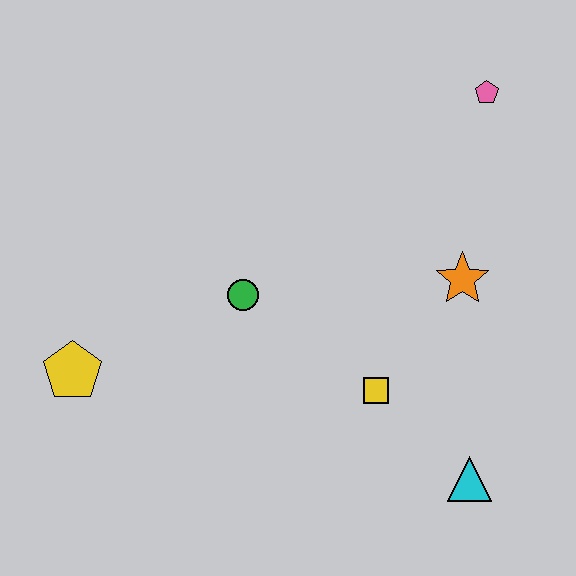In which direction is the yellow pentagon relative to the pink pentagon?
The yellow pentagon is to the left of the pink pentagon.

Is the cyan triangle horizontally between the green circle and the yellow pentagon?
No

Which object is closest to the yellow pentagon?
The green circle is closest to the yellow pentagon.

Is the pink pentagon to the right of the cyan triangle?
Yes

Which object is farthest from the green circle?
The pink pentagon is farthest from the green circle.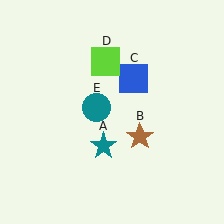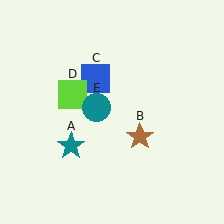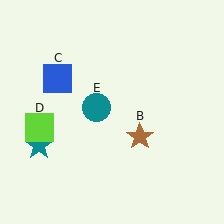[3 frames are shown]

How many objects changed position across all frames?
3 objects changed position: teal star (object A), blue square (object C), lime square (object D).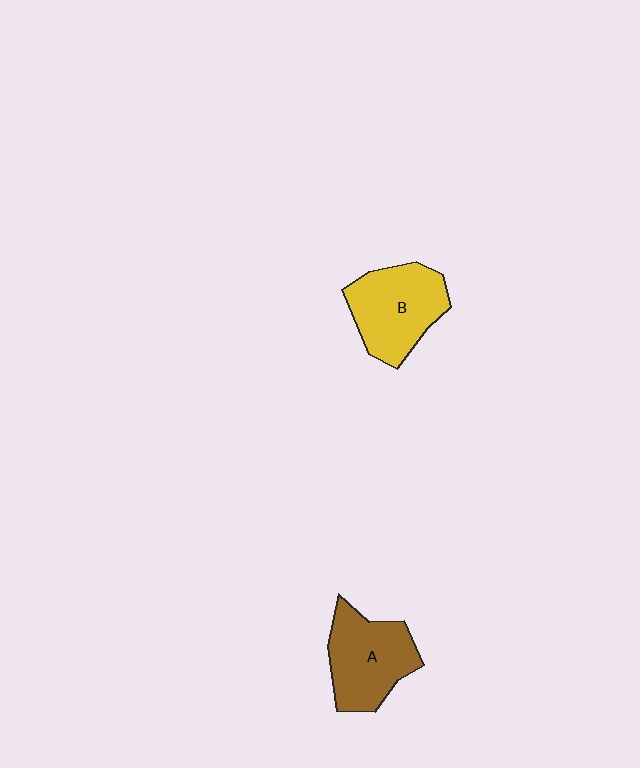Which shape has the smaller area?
Shape A (brown).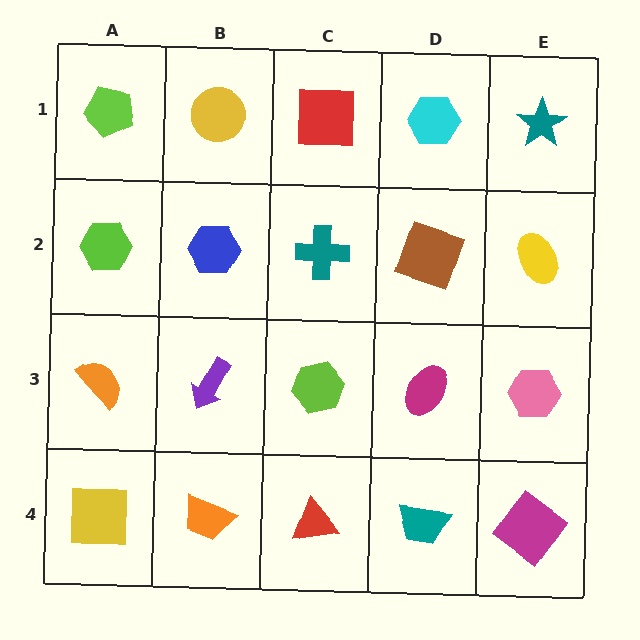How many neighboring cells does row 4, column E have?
2.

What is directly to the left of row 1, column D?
A red square.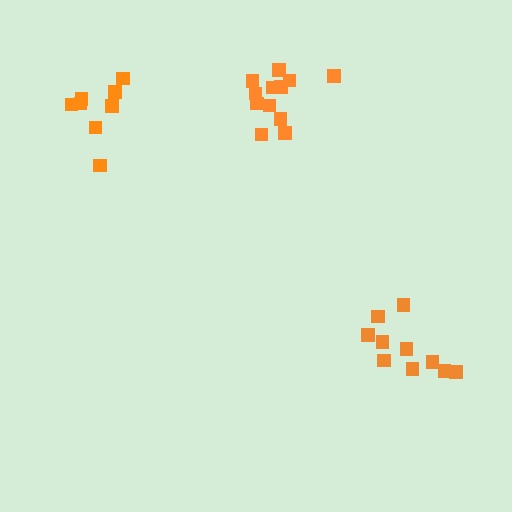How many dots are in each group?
Group 1: 8 dots, Group 2: 12 dots, Group 3: 10 dots (30 total).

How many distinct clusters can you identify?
There are 3 distinct clusters.